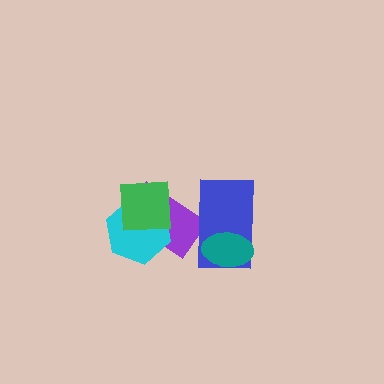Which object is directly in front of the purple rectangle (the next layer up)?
The cyan hexagon is directly in front of the purple rectangle.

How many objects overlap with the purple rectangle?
3 objects overlap with the purple rectangle.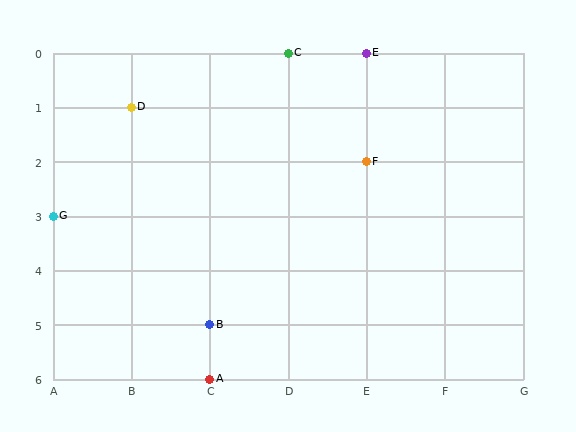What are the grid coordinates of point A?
Point A is at grid coordinates (C, 6).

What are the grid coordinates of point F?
Point F is at grid coordinates (E, 2).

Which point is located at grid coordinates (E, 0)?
Point E is at (E, 0).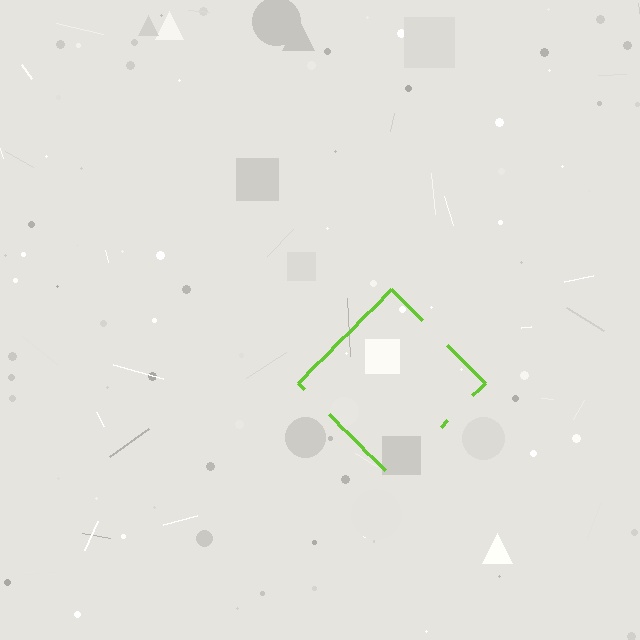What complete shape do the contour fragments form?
The contour fragments form a diamond.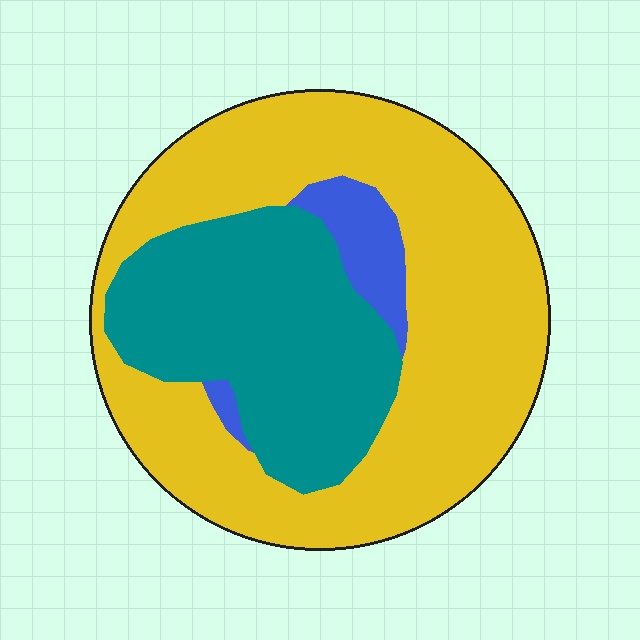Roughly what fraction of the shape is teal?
Teal covers 32% of the shape.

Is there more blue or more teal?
Teal.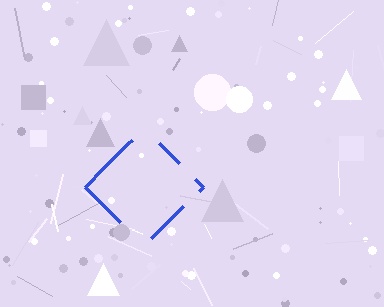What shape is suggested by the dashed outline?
The dashed outline suggests a diamond.